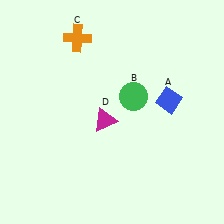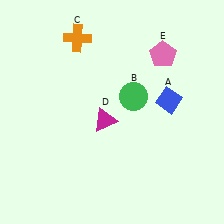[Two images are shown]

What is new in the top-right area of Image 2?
A pink pentagon (E) was added in the top-right area of Image 2.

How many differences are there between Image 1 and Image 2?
There is 1 difference between the two images.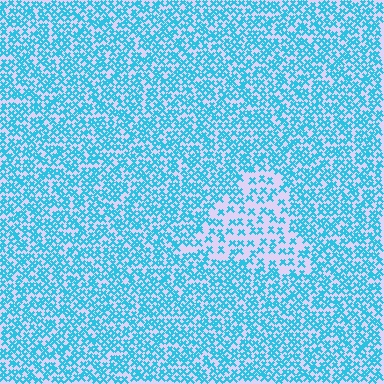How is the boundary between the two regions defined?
The boundary is defined by a change in element density (approximately 2.0x ratio). All elements are the same color, size, and shape.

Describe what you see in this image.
The image contains small cyan elements arranged at two different densities. A triangle-shaped region is visible where the elements are less densely packed than the surrounding area.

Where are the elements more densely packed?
The elements are more densely packed outside the triangle boundary.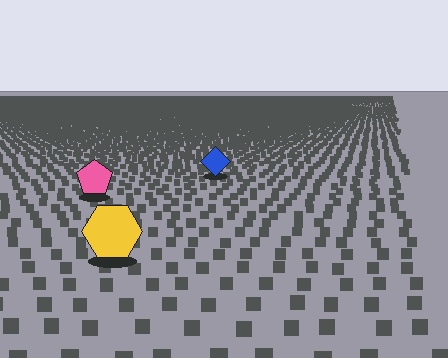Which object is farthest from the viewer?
The blue diamond is farthest from the viewer. It appears smaller and the ground texture around it is denser.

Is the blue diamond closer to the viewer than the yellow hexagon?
No. The yellow hexagon is closer — you can tell from the texture gradient: the ground texture is coarser near it.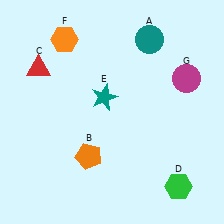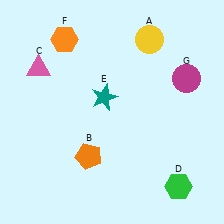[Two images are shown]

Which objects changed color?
A changed from teal to yellow. C changed from red to pink.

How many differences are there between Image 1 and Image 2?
There are 2 differences between the two images.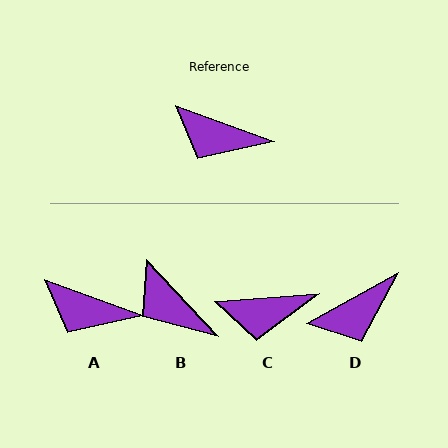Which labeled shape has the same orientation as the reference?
A.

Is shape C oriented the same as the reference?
No, it is off by about 24 degrees.